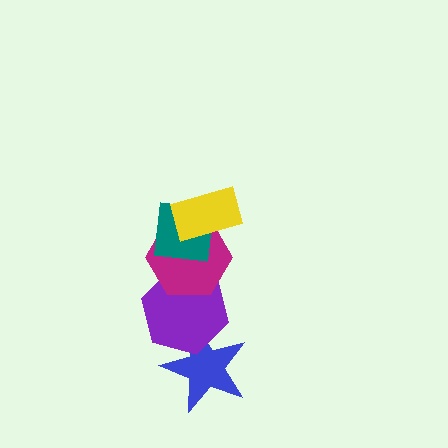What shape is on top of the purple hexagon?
The magenta hexagon is on top of the purple hexagon.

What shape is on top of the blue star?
The purple hexagon is on top of the blue star.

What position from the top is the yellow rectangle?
The yellow rectangle is 1st from the top.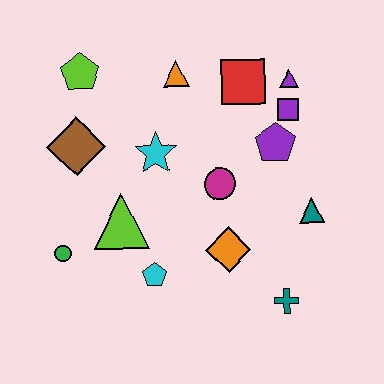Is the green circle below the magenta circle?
Yes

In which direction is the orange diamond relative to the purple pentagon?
The orange diamond is below the purple pentagon.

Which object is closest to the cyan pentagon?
The lime triangle is closest to the cyan pentagon.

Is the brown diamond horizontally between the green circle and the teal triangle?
Yes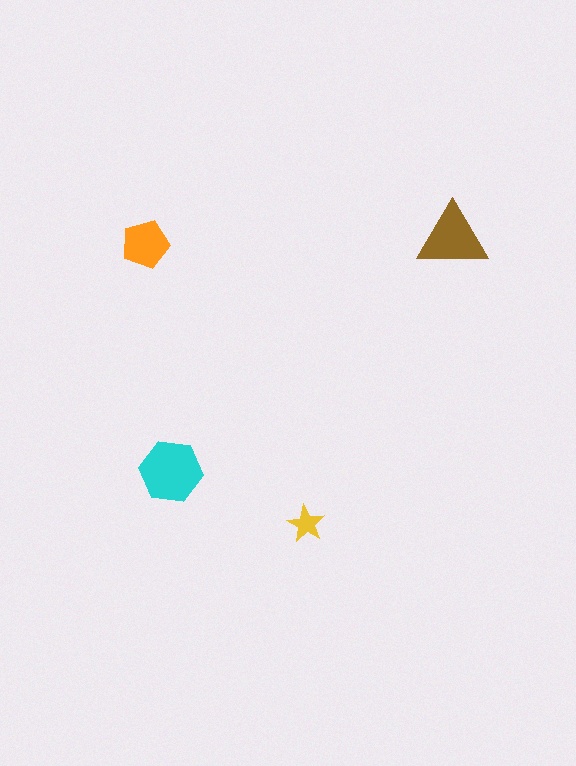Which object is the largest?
The cyan hexagon.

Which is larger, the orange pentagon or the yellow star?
The orange pentagon.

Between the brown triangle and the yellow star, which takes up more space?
The brown triangle.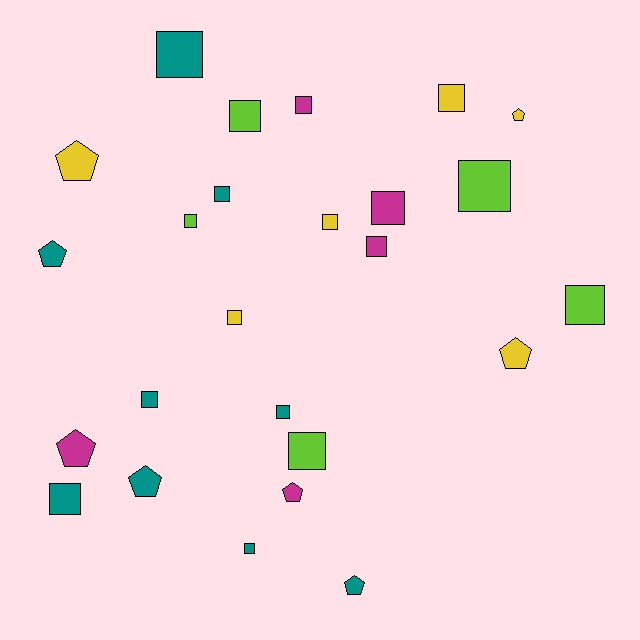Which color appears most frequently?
Teal, with 9 objects.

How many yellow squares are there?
There are 3 yellow squares.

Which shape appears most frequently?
Square, with 17 objects.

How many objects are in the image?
There are 25 objects.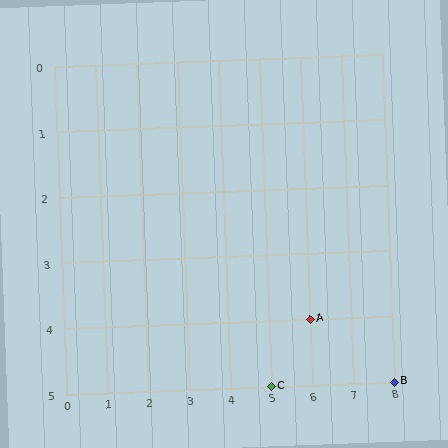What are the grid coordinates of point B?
Point B is at grid coordinates (8, 5).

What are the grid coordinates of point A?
Point A is at grid coordinates (6, 4).